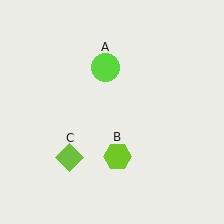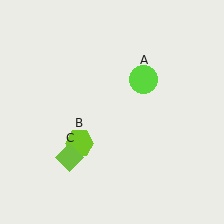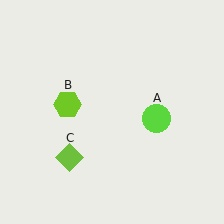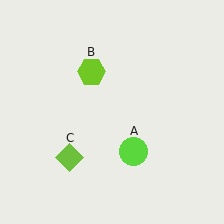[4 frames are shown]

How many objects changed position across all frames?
2 objects changed position: lime circle (object A), lime hexagon (object B).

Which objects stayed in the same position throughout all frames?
Lime diamond (object C) remained stationary.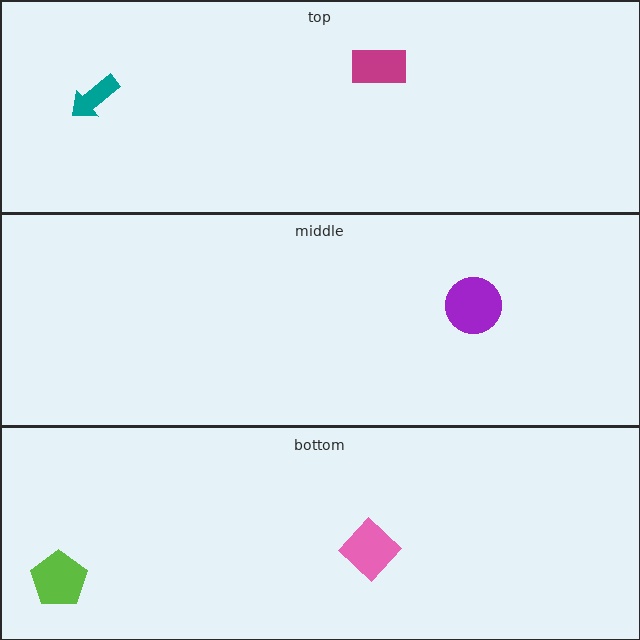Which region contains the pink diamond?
The bottom region.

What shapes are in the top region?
The magenta rectangle, the teal arrow.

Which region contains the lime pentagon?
The bottom region.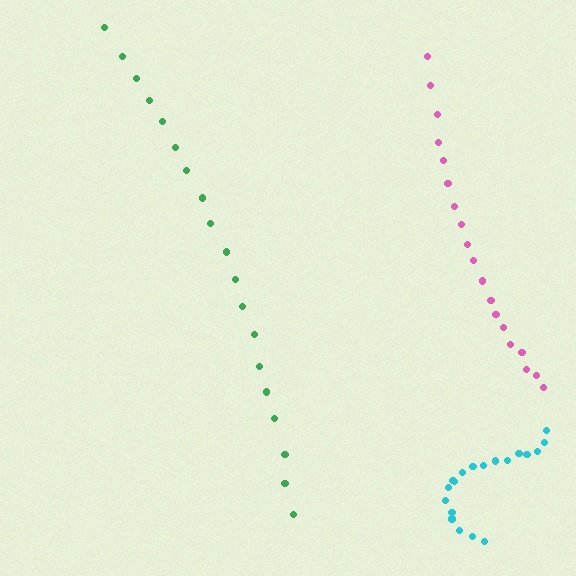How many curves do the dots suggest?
There are 3 distinct paths.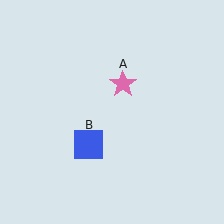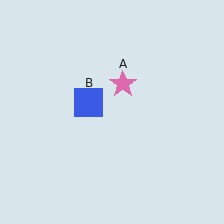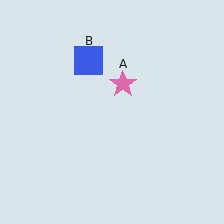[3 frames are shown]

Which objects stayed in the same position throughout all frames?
Pink star (object A) remained stationary.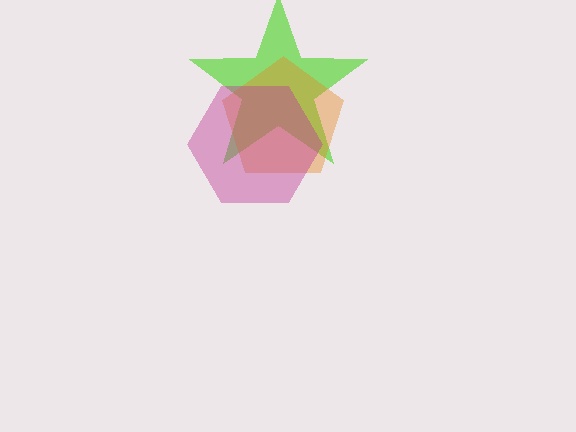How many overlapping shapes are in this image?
There are 3 overlapping shapes in the image.